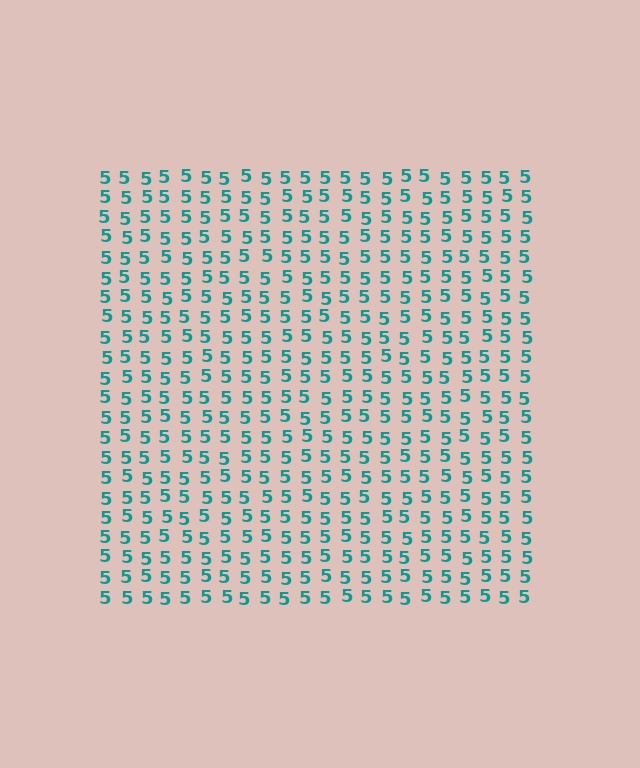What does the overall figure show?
The overall figure shows a square.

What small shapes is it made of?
It is made of small digit 5's.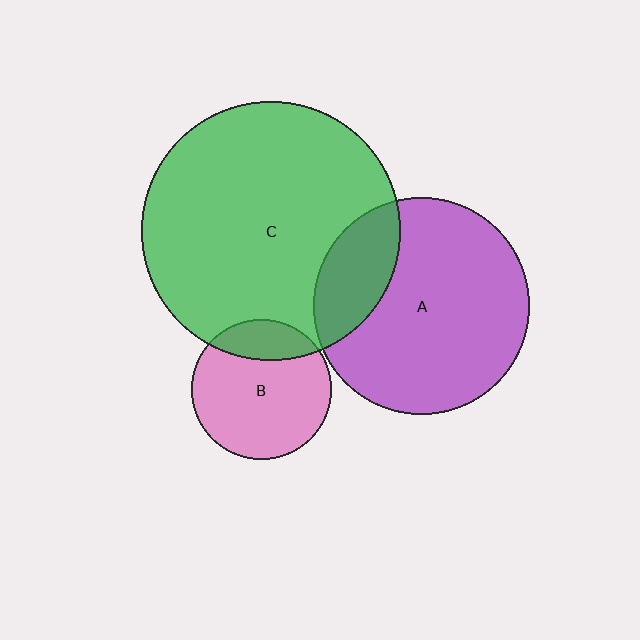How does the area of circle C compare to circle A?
Approximately 1.4 times.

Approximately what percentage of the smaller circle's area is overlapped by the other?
Approximately 20%.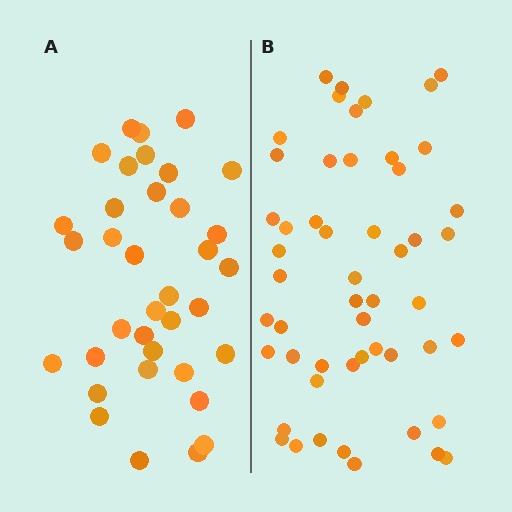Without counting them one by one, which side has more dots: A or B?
Region B (the right region) has more dots.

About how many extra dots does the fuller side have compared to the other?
Region B has approximately 15 more dots than region A.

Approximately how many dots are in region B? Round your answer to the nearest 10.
About 50 dots. (The exact count is 52, which rounds to 50.)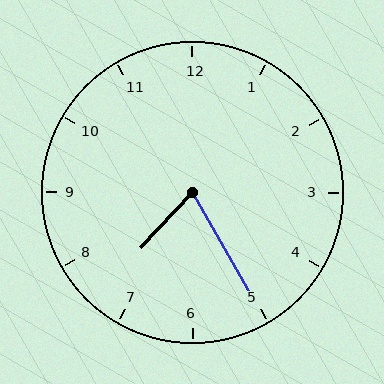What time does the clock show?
7:25.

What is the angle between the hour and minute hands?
Approximately 72 degrees.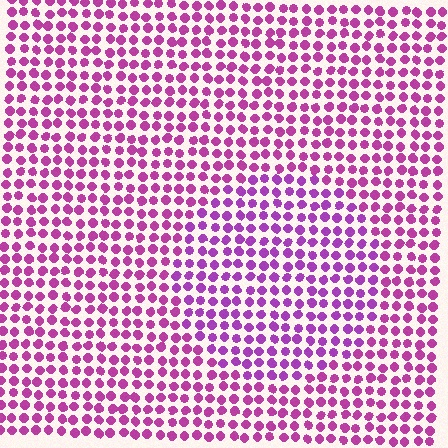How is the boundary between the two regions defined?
The boundary is defined purely by a slight shift in hue (about 21 degrees). Spacing, size, and orientation are identical on both sides.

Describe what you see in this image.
The image is filled with small magenta elements in a uniform arrangement. A circle-shaped region is visible where the elements are tinted to a slightly different hue, forming a subtle color boundary.